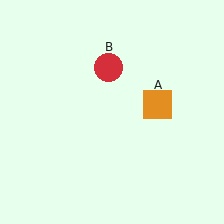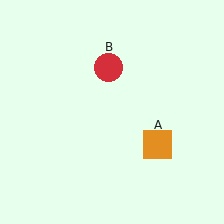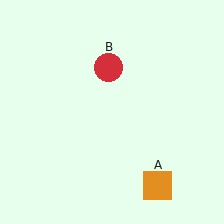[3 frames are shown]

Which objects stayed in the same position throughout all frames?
Red circle (object B) remained stationary.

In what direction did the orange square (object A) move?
The orange square (object A) moved down.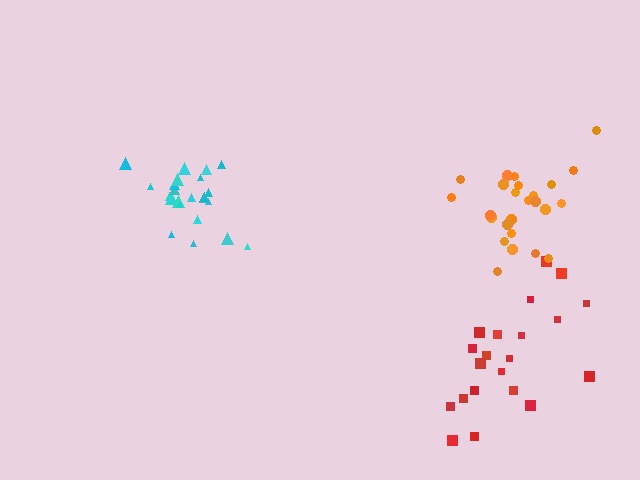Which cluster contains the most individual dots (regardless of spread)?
Orange (25).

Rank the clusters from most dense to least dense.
cyan, orange, red.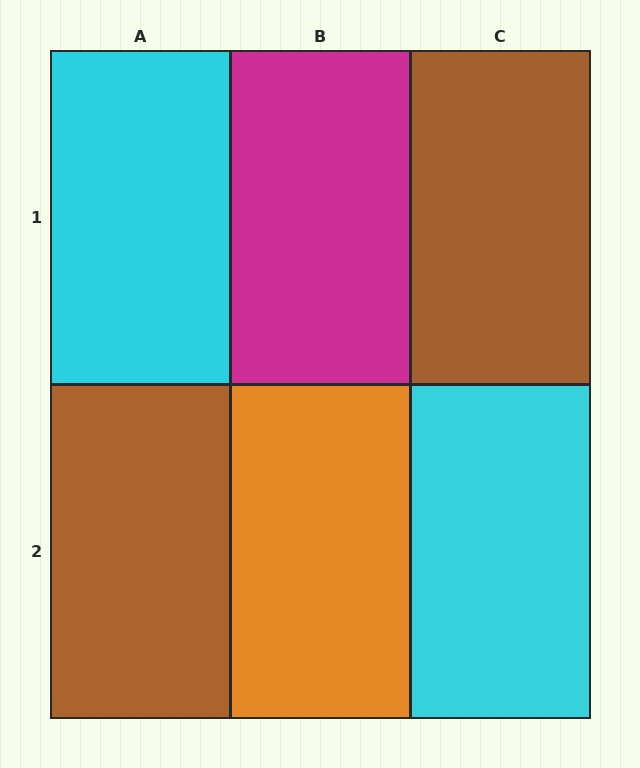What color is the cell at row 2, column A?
Brown.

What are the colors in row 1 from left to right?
Cyan, magenta, brown.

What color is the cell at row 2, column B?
Orange.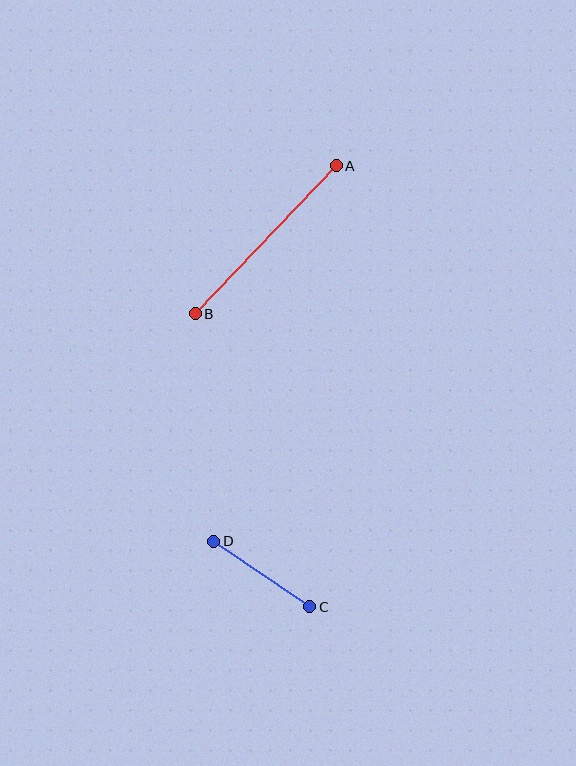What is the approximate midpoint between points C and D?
The midpoint is at approximately (262, 574) pixels.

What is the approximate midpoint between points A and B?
The midpoint is at approximately (266, 240) pixels.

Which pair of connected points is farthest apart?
Points A and B are farthest apart.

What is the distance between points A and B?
The distance is approximately 204 pixels.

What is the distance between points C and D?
The distance is approximately 117 pixels.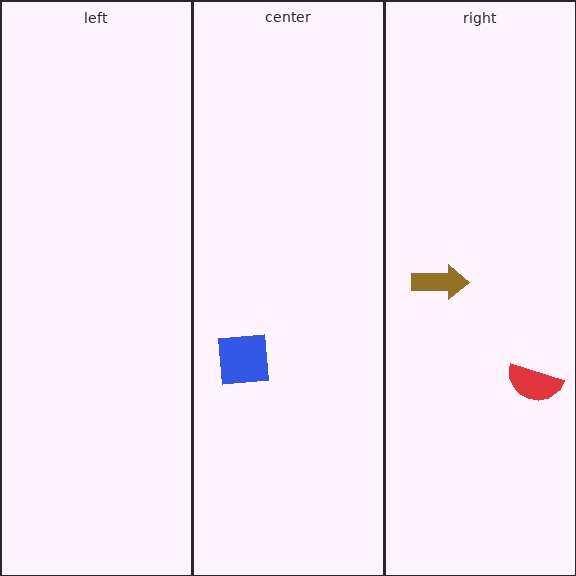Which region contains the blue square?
The center region.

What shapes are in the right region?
The brown arrow, the red semicircle.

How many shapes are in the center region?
1.